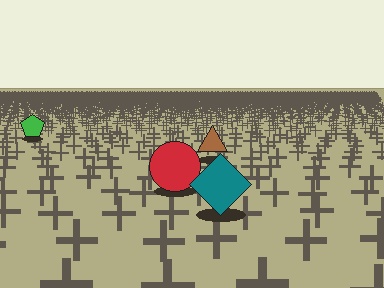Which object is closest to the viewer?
The teal diamond is closest. The texture marks near it are larger and more spread out.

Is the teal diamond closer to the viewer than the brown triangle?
Yes. The teal diamond is closer — you can tell from the texture gradient: the ground texture is coarser near it.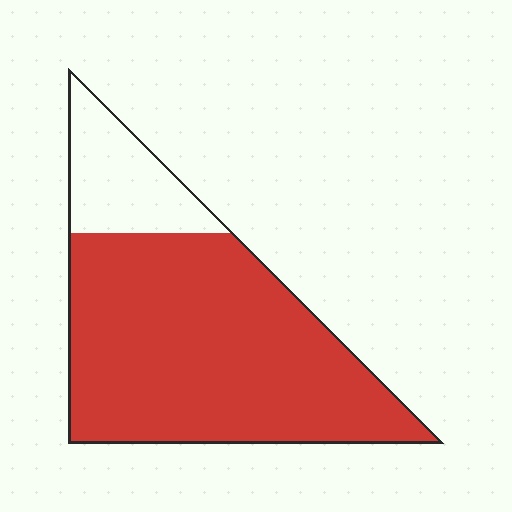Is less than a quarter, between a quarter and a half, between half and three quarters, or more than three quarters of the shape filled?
More than three quarters.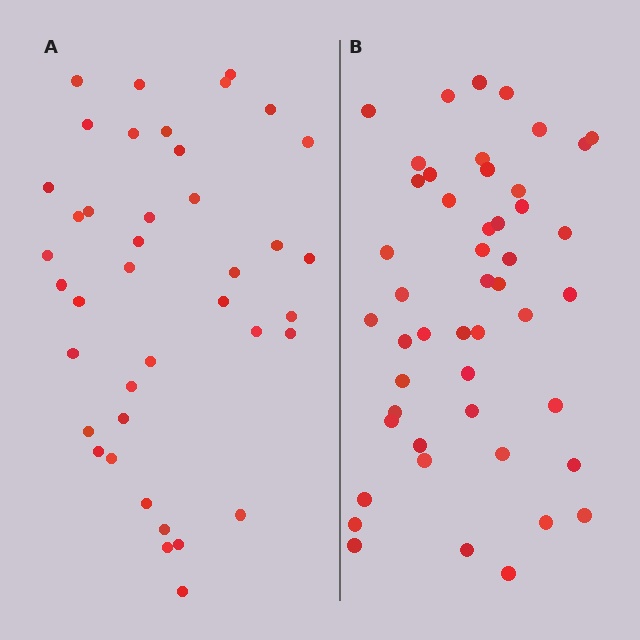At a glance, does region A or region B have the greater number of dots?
Region B (the right region) has more dots.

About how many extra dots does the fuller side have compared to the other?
Region B has roughly 8 or so more dots than region A.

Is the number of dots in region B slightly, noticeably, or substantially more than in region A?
Region B has only slightly more — the two regions are fairly close. The ratio is roughly 1.2 to 1.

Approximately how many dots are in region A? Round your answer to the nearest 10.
About 40 dots.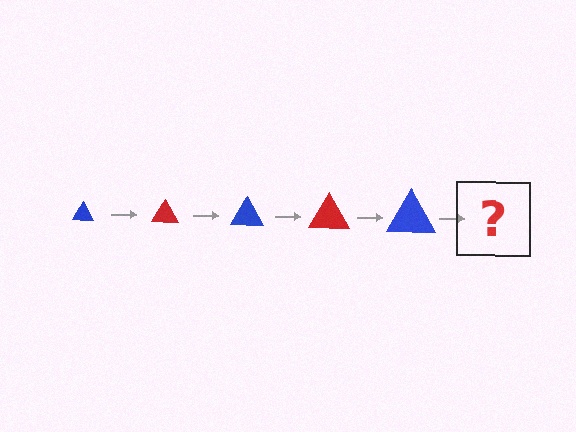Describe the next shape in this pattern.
It should be a red triangle, larger than the previous one.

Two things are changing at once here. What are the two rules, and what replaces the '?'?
The two rules are that the triangle grows larger each step and the color cycles through blue and red. The '?' should be a red triangle, larger than the previous one.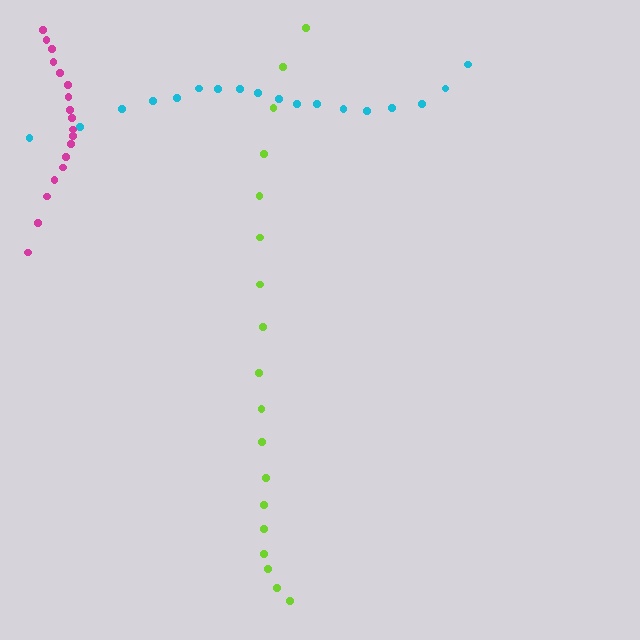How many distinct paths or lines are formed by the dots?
There are 3 distinct paths.